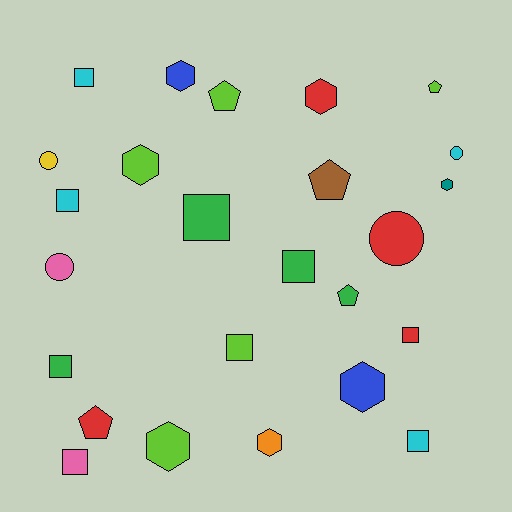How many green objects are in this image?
There are 4 green objects.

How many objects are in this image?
There are 25 objects.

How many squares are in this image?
There are 9 squares.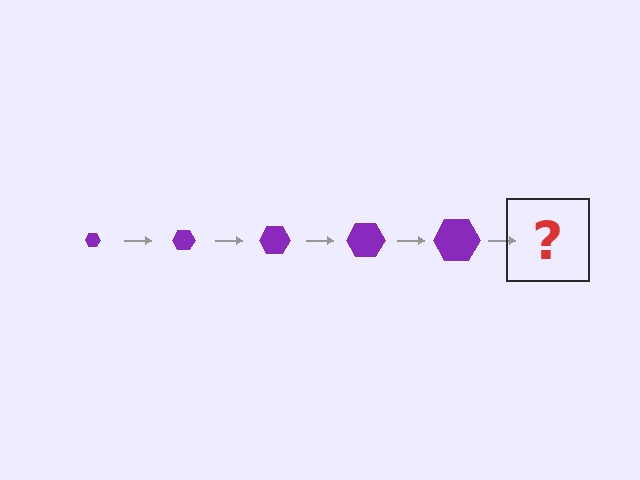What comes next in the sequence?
The next element should be a purple hexagon, larger than the previous one.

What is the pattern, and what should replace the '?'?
The pattern is that the hexagon gets progressively larger each step. The '?' should be a purple hexagon, larger than the previous one.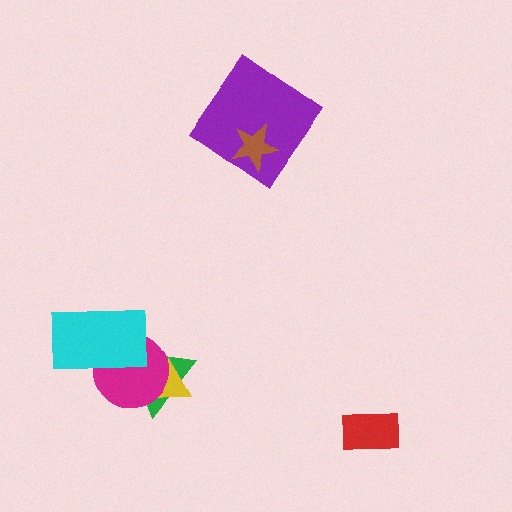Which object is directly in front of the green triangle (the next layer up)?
The yellow triangle is directly in front of the green triangle.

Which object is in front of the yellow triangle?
The magenta circle is in front of the yellow triangle.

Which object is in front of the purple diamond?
The brown star is in front of the purple diamond.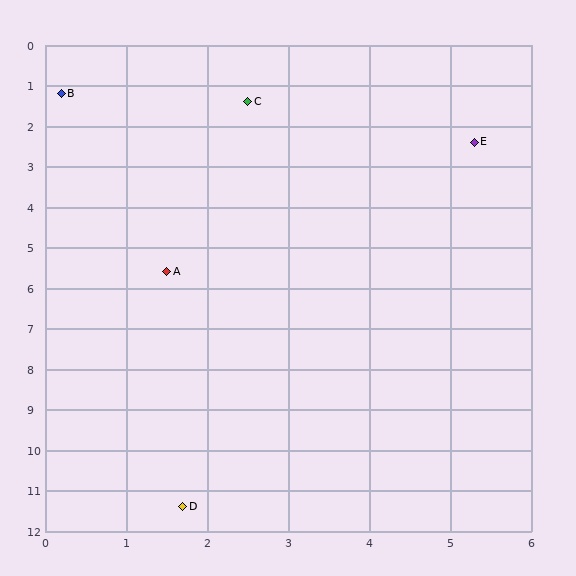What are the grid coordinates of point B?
Point B is at approximately (0.2, 1.2).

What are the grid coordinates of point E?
Point E is at approximately (5.3, 2.4).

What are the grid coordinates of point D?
Point D is at approximately (1.7, 11.4).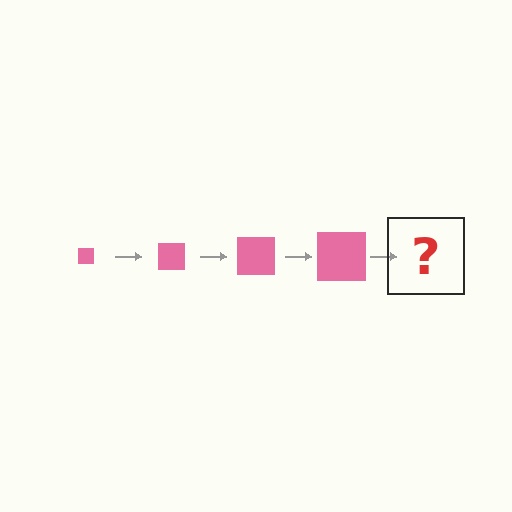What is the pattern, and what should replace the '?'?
The pattern is that the square gets progressively larger each step. The '?' should be a pink square, larger than the previous one.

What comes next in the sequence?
The next element should be a pink square, larger than the previous one.